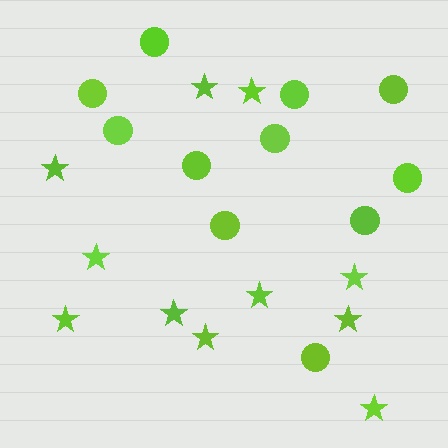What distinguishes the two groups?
There are 2 groups: one group of circles (11) and one group of stars (11).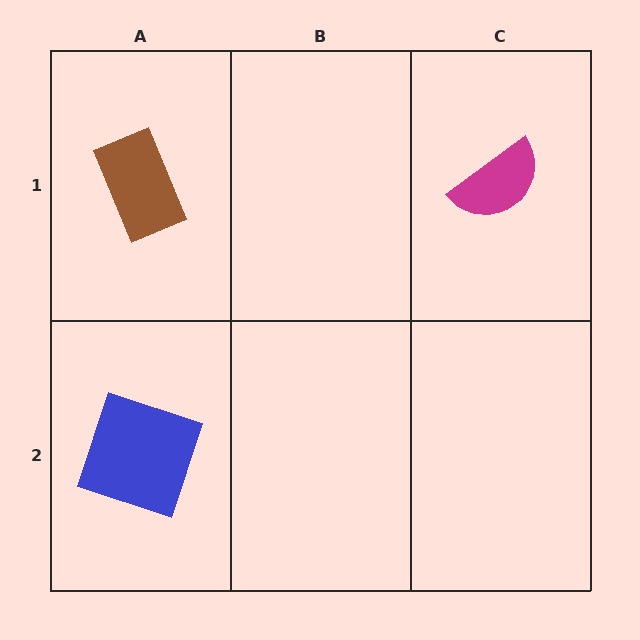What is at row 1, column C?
A magenta semicircle.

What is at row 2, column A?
A blue square.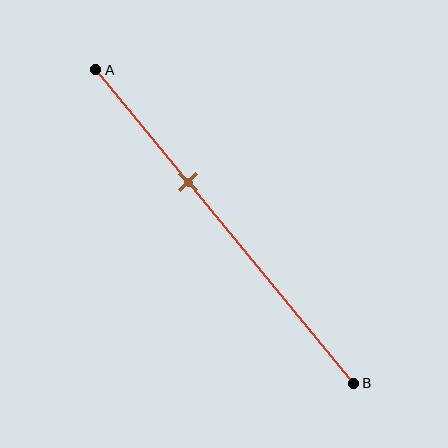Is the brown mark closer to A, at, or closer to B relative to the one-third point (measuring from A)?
The brown mark is approximately at the one-third point of segment AB.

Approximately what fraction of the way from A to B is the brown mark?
The brown mark is approximately 35% of the way from A to B.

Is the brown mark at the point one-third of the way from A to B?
Yes, the mark is approximately at the one-third point.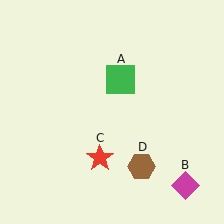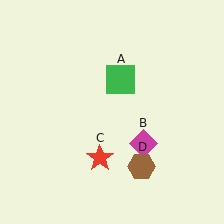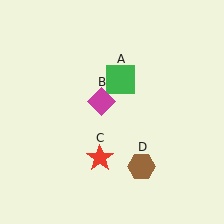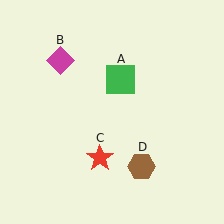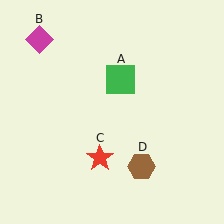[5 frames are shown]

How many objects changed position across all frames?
1 object changed position: magenta diamond (object B).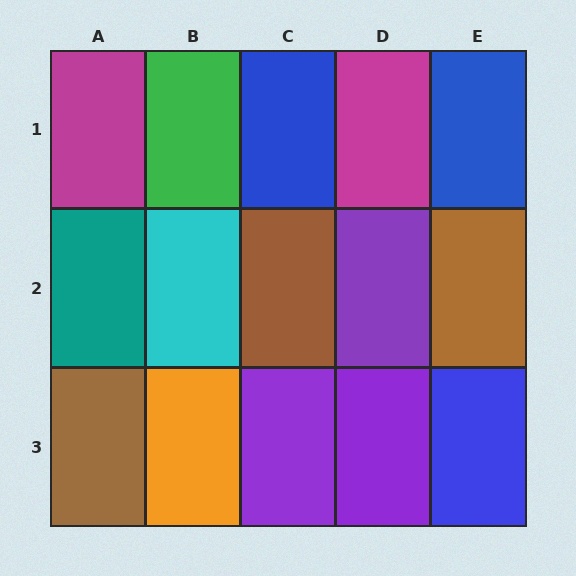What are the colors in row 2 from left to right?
Teal, cyan, brown, purple, brown.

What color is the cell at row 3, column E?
Blue.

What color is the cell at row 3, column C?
Purple.